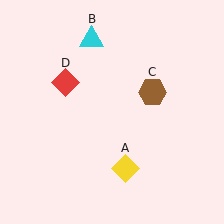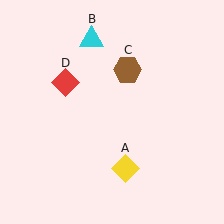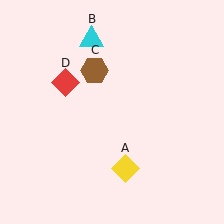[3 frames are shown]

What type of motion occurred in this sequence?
The brown hexagon (object C) rotated counterclockwise around the center of the scene.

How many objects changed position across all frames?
1 object changed position: brown hexagon (object C).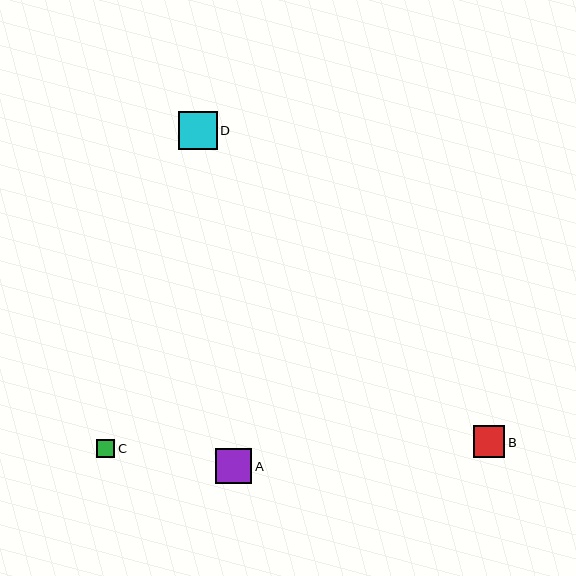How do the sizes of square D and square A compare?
Square D and square A are approximately the same size.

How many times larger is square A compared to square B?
Square A is approximately 1.1 times the size of square B.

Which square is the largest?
Square D is the largest with a size of approximately 38 pixels.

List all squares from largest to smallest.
From largest to smallest: D, A, B, C.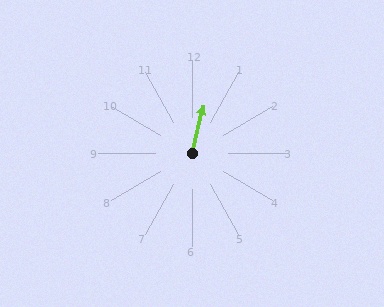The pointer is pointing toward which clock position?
Roughly 12 o'clock.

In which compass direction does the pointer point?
North.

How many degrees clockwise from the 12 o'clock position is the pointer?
Approximately 13 degrees.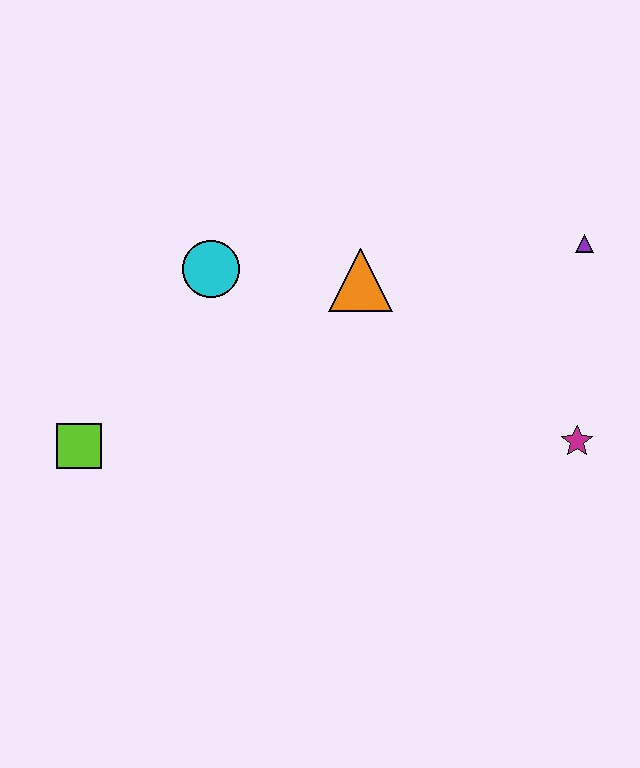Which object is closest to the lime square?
The cyan circle is closest to the lime square.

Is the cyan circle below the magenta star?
No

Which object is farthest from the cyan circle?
The magenta star is farthest from the cyan circle.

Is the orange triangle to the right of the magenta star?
No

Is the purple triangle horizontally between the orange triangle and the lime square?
No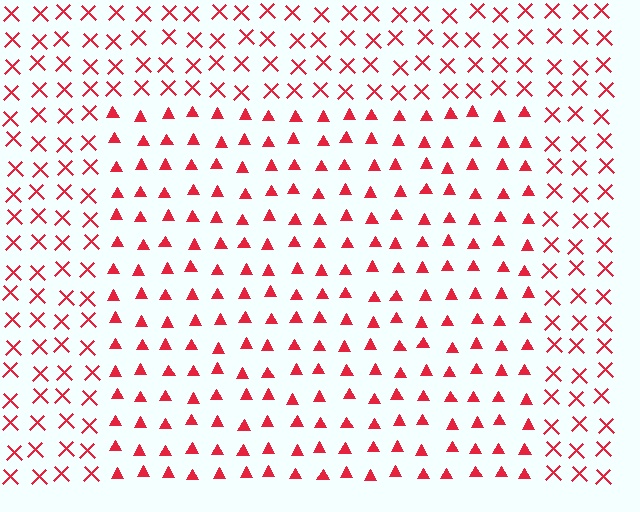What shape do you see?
I see a rectangle.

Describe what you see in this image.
The image is filled with small red elements arranged in a uniform grid. A rectangle-shaped region contains triangles, while the surrounding area contains X marks. The boundary is defined purely by the change in element shape.